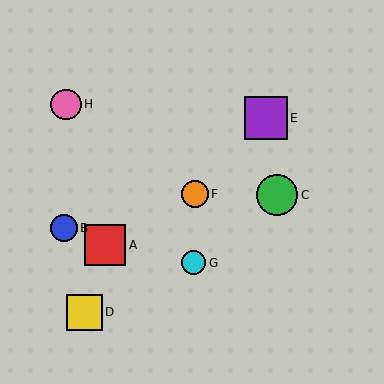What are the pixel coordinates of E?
Object E is at (266, 118).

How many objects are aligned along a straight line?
3 objects (D, E, F) are aligned along a straight line.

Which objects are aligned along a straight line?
Objects D, E, F are aligned along a straight line.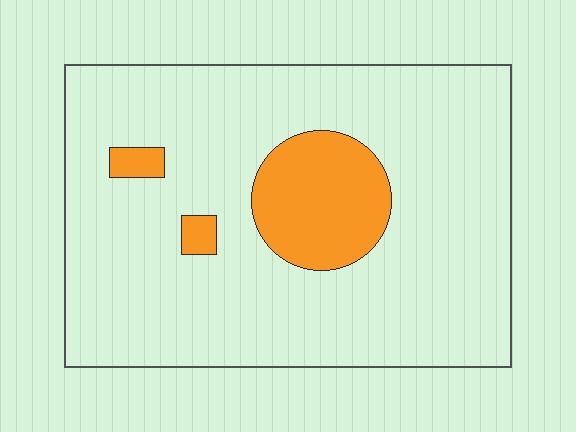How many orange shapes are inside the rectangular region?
3.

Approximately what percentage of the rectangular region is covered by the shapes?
Approximately 15%.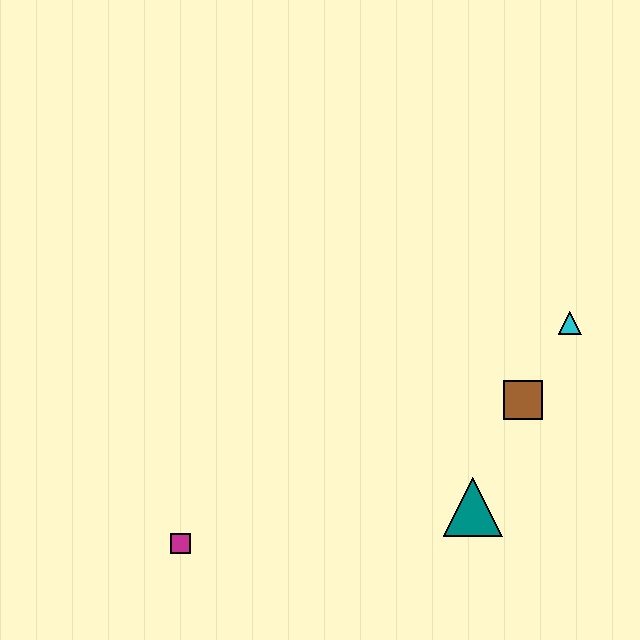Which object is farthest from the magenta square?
The cyan triangle is farthest from the magenta square.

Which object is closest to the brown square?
The cyan triangle is closest to the brown square.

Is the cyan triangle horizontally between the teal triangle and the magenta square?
No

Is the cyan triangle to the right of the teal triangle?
Yes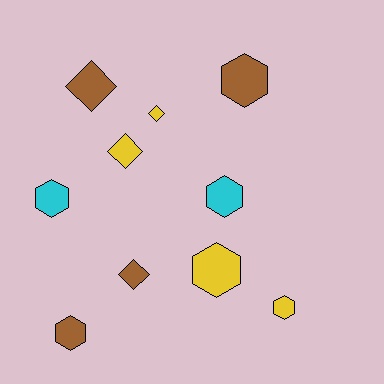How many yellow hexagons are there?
There are 2 yellow hexagons.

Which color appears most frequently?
Brown, with 4 objects.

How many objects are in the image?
There are 10 objects.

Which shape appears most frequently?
Hexagon, with 6 objects.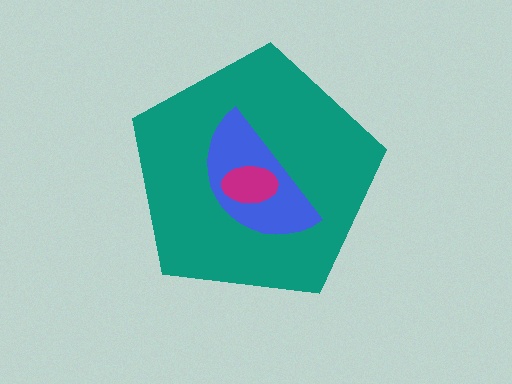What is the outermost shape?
The teal pentagon.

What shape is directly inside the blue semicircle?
The magenta ellipse.